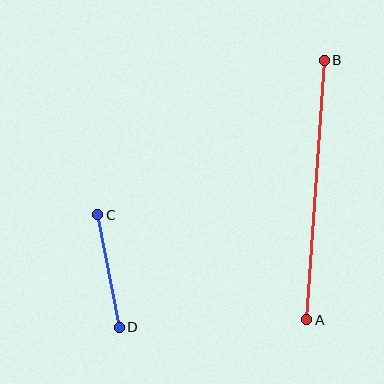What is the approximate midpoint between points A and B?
The midpoint is at approximately (316, 190) pixels.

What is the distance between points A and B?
The distance is approximately 260 pixels.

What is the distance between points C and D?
The distance is approximately 114 pixels.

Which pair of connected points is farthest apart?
Points A and B are farthest apart.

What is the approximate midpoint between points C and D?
The midpoint is at approximately (108, 271) pixels.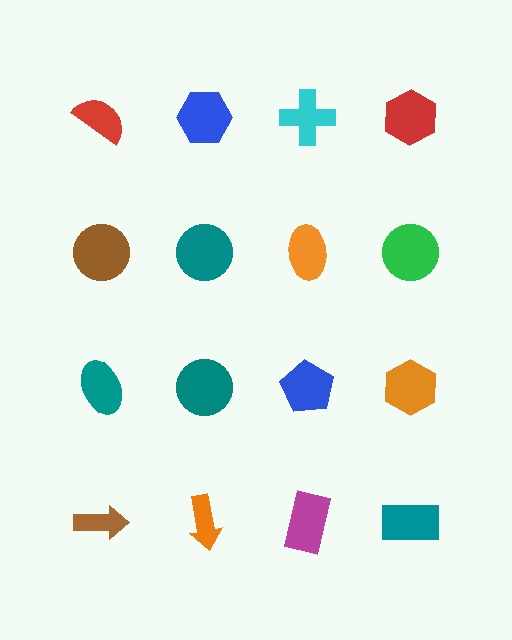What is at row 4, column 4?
A teal rectangle.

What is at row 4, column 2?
An orange arrow.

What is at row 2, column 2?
A teal circle.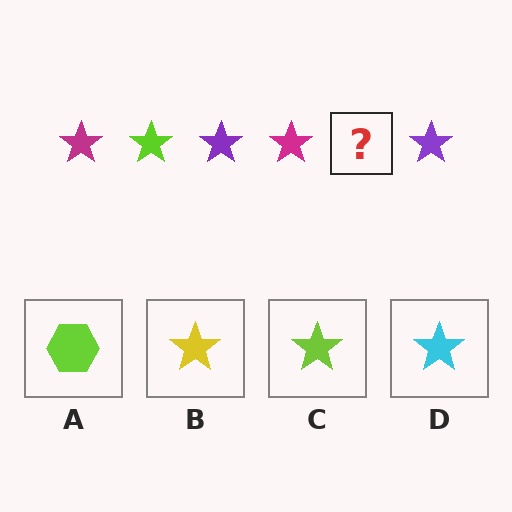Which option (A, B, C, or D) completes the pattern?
C.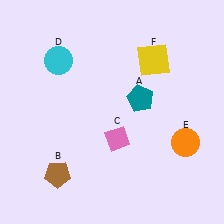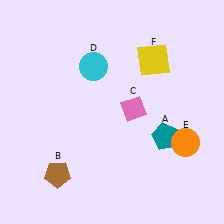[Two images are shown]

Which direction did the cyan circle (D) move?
The cyan circle (D) moved right.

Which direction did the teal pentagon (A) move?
The teal pentagon (A) moved down.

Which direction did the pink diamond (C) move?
The pink diamond (C) moved up.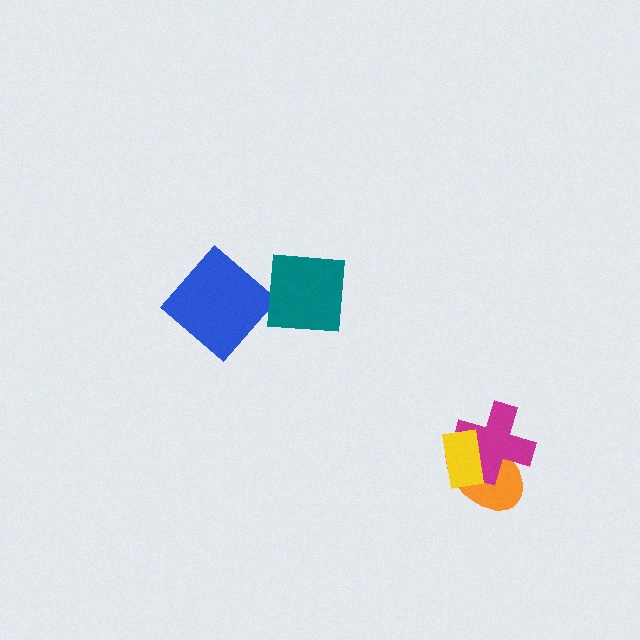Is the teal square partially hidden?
No, no other shape covers it.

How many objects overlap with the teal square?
0 objects overlap with the teal square.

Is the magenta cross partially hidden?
Yes, it is partially covered by another shape.